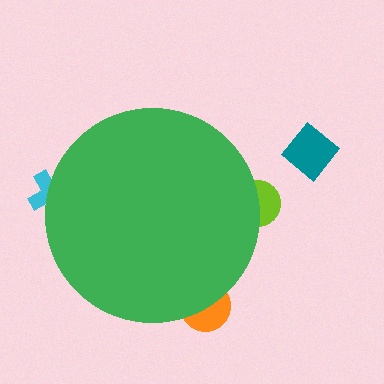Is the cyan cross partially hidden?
Yes, the cyan cross is partially hidden behind the green circle.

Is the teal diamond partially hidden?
No, the teal diamond is fully visible.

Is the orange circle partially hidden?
Yes, the orange circle is partially hidden behind the green circle.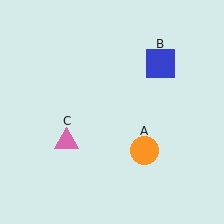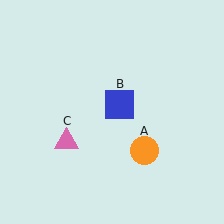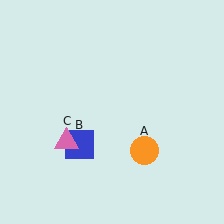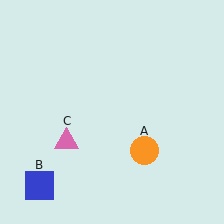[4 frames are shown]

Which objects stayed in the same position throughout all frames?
Orange circle (object A) and pink triangle (object C) remained stationary.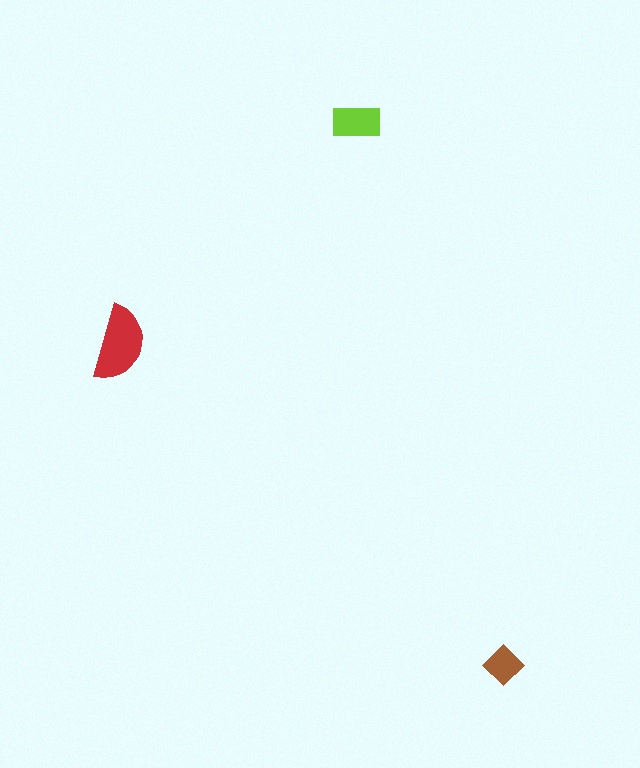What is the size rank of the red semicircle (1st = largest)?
1st.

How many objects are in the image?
There are 3 objects in the image.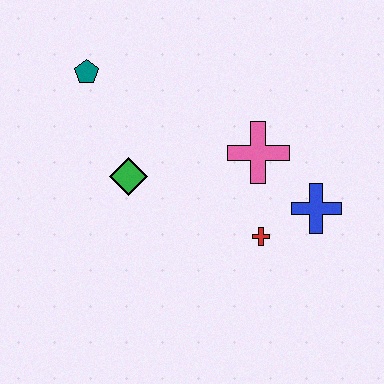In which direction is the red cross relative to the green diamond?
The red cross is to the right of the green diamond.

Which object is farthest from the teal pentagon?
The blue cross is farthest from the teal pentagon.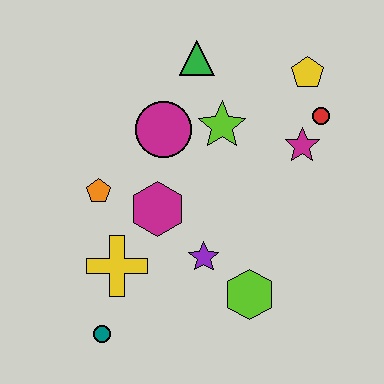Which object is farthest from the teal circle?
The yellow pentagon is farthest from the teal circle.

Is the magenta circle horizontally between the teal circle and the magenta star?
Yes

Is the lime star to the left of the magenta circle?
No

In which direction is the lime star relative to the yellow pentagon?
The lime star is to the left of the yellow pentagon.